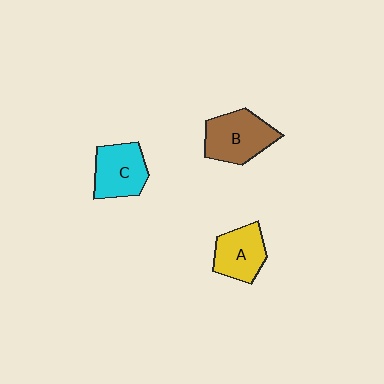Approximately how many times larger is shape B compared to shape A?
Approximately 1.2 times.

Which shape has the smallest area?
Shape A (yellow).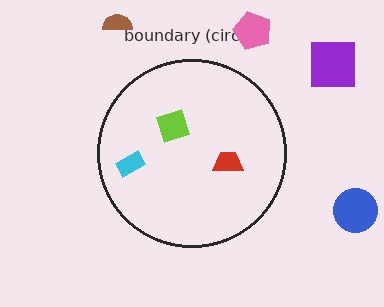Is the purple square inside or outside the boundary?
Outside.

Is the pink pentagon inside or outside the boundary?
Outside.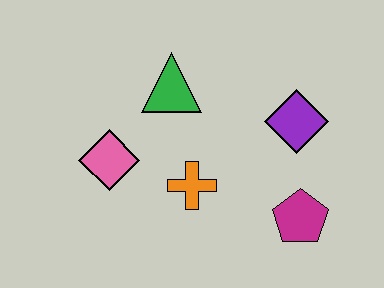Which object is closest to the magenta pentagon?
The purple diamond is closest to the magenta pentagon.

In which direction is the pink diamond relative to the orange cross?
The pink diamond is to the left of the orange cross.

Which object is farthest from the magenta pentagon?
The pink diamond is farthest from the magenta pentagon.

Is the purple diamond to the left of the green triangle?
No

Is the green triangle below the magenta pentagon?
No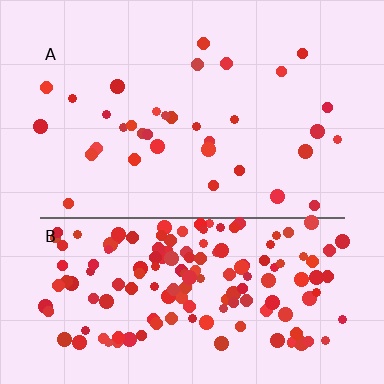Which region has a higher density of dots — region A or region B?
B (the bottom).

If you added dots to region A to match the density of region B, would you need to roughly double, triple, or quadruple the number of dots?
Approximately quadruple.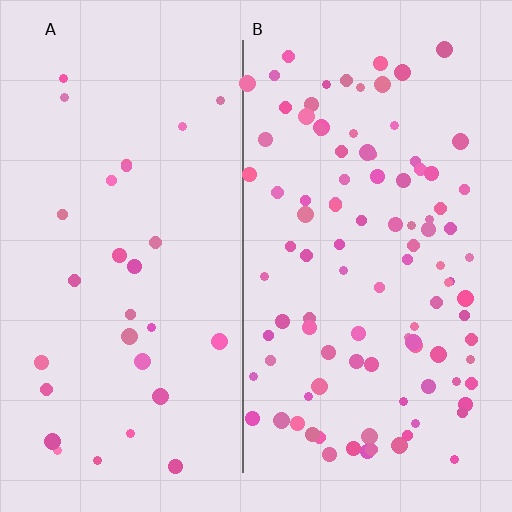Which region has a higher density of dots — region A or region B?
B (the right).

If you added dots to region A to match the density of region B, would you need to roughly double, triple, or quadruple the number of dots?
Approximately triple.